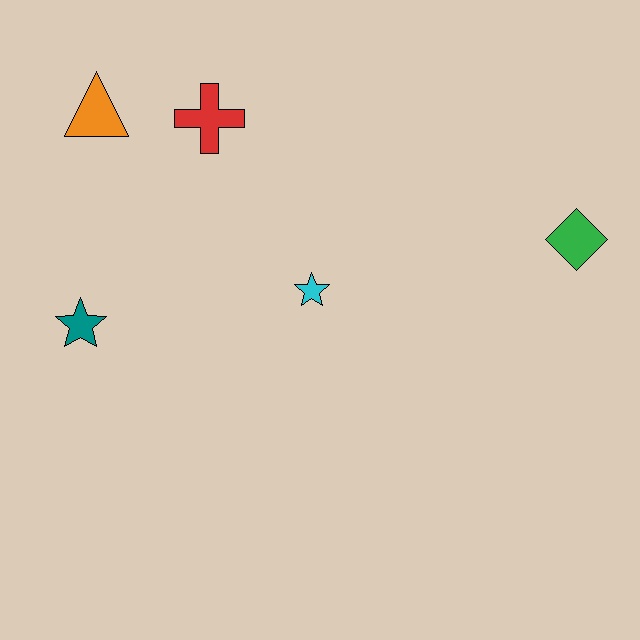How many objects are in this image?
There are 5 objects.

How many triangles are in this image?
There is 1 triangle.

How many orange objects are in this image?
There is 1 orange object.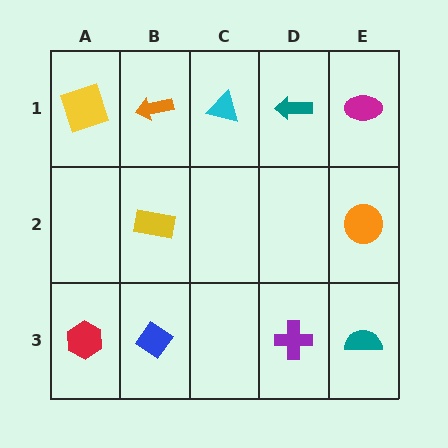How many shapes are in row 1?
5 shapes.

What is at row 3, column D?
A purple cross.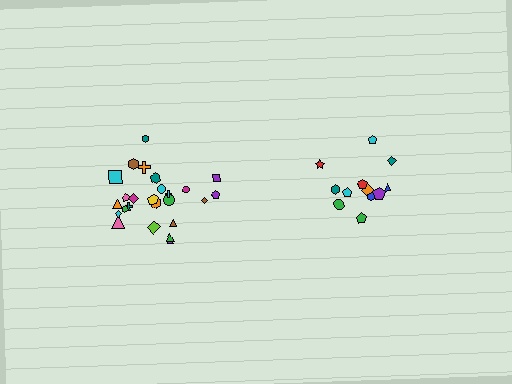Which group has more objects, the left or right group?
The left group.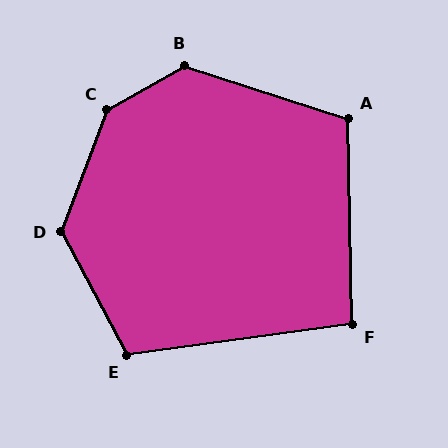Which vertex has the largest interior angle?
C, at approximately 141 degrees.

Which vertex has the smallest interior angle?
F, at approximately 97 degrees.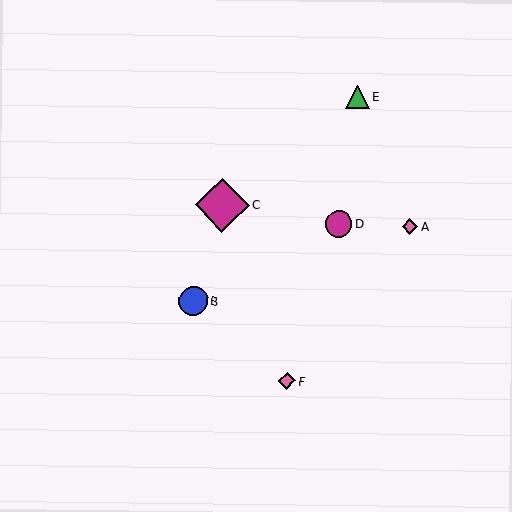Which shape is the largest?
The magenta diamond (labeled C) is the largest.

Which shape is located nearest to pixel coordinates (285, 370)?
The pink diamond (labeled F) at (287, 381) is nearest to that location.